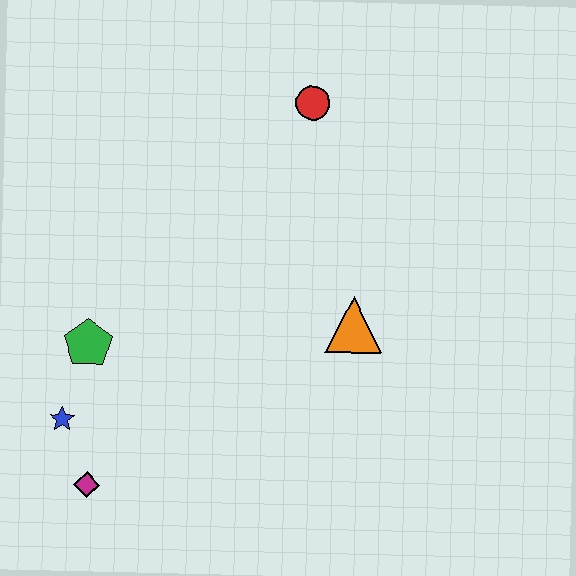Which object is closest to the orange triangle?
The red circle is closest to the orange triangle.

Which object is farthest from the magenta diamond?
The red circle is farthest from the magenta diamond.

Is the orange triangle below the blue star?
No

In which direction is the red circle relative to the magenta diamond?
The red circle is above the magenta diamond.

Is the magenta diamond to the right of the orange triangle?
No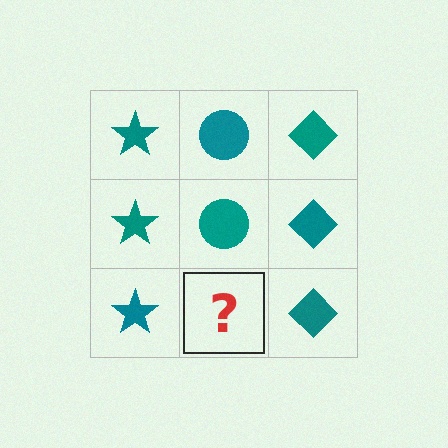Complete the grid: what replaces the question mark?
The question mark should be replaced with a teal circle.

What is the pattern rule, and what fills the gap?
The rule is that each column has a consistent shape. The gap should be filled with a teal circle.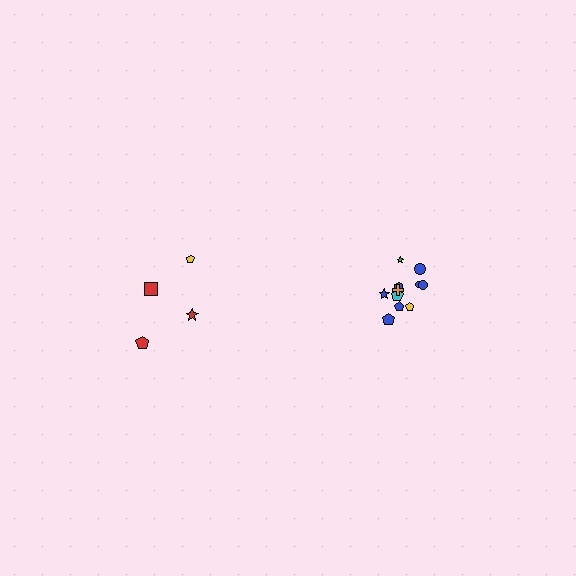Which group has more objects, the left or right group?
The right group.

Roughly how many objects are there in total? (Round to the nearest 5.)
Roughly 15 objects in total.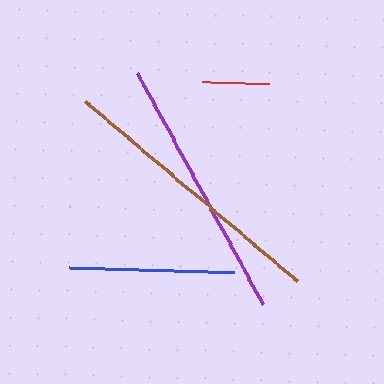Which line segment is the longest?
The brown line is the longest at approximately 279 pixels.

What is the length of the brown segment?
The brown segment is approximately 279 pixels long.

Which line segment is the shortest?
The red line is the shortest at approximately 68 pixels.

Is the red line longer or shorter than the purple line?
The purple line is longer than the red line.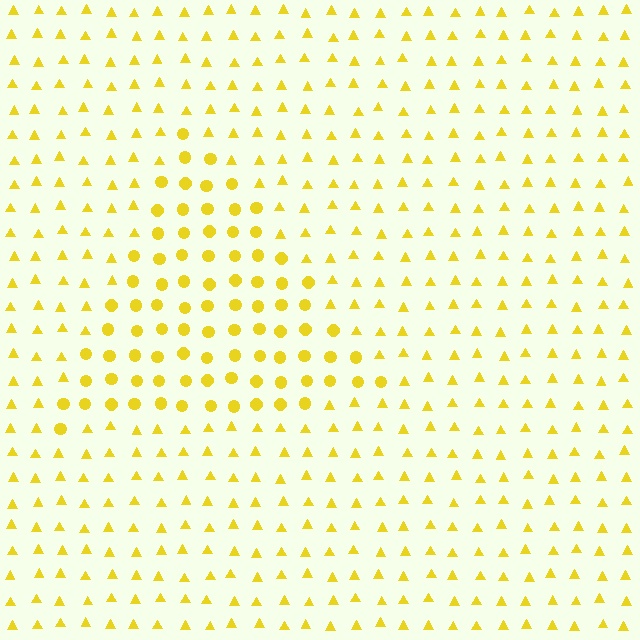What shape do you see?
I see a triangle.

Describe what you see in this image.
The image is filled with small yellow elements arranged in a uniform grid. A triangle-shaped region contains circles, while the surrounding area contains triangles. The boundary is defined purely by the change in element shape.